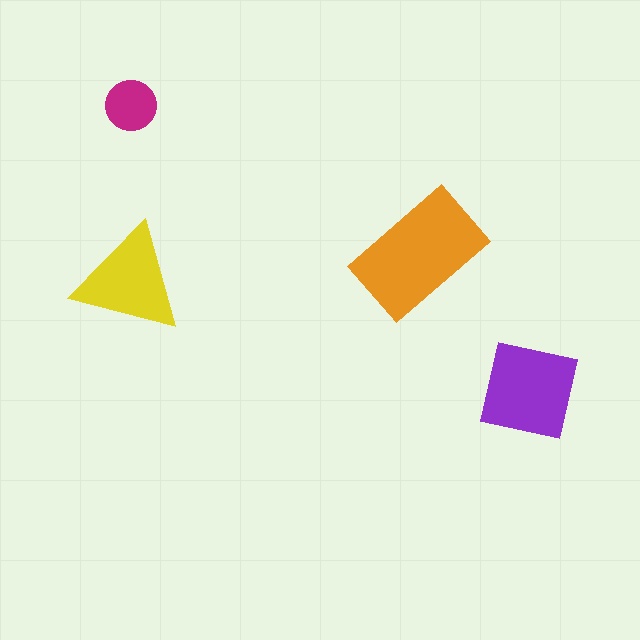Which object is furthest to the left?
The yellow triangle is leftmost.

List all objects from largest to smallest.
The orange rectangle, the purple square, the yellow triangle, the magenta circle.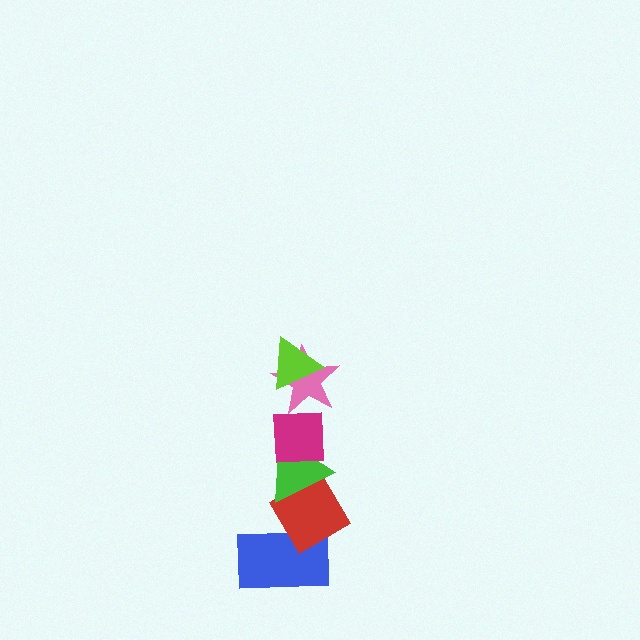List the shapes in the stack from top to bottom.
From top to bottom: the lime triangle, the pink star, the magenta square, the green triangle, the red diamond, the blue rectangle.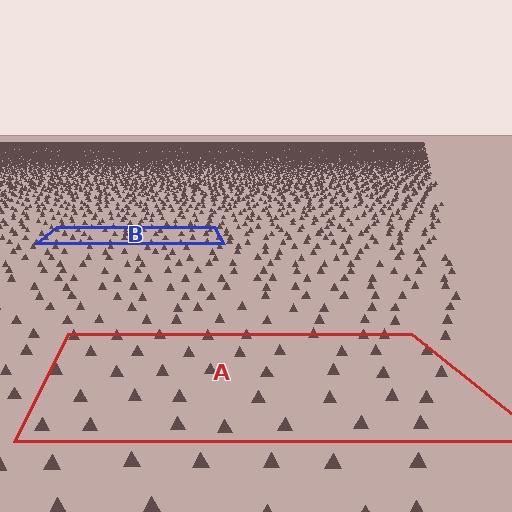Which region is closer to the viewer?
Region A is closer. The texture elements there are larger and more spread out.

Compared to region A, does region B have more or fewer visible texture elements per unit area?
Region B has more texture elements per unit area — they are packed more densely because it is farther away.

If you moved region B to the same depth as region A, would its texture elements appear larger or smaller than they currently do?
They would appear larger. At a closer depth, the same texture elements are projected at a bigger on-screen size.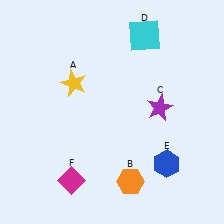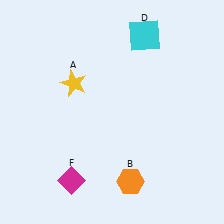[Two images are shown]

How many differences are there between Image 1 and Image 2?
There are 2 differences between the two images.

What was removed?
The purple star (C), the blue hexagon (E) were removed in Image 2.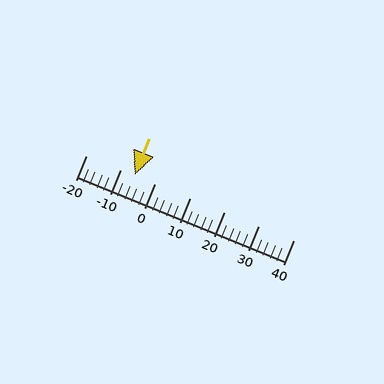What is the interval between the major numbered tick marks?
The major tick marks are spaced 10 units apart.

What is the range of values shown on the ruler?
The ruler shows values from -20 to 40.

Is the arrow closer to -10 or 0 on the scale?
The arrow is closer to -10.